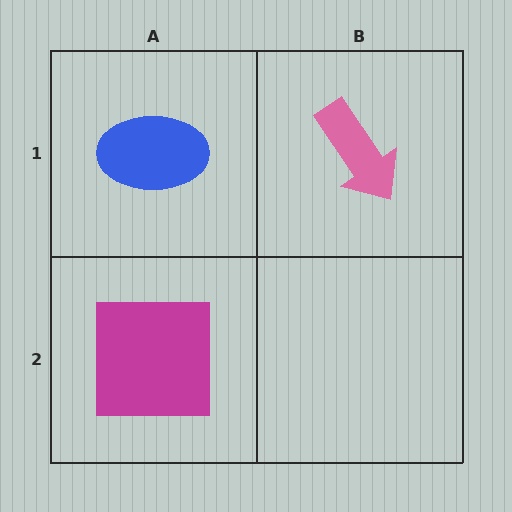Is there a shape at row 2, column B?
No, that cell is empty.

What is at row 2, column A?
A magenta square.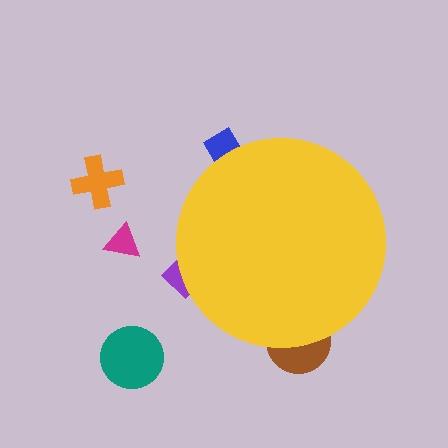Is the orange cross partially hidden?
No, the orange cross is fully visible.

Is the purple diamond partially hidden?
Yes, the purple diamond is partially hidden behind the yellow circle.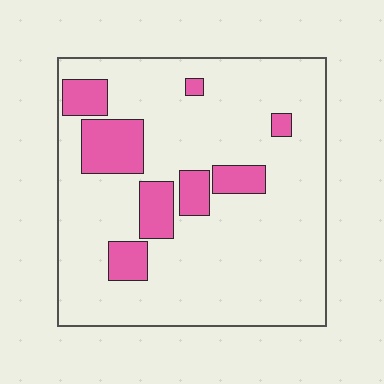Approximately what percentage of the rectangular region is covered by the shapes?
Approximately 15%.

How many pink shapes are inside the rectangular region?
8.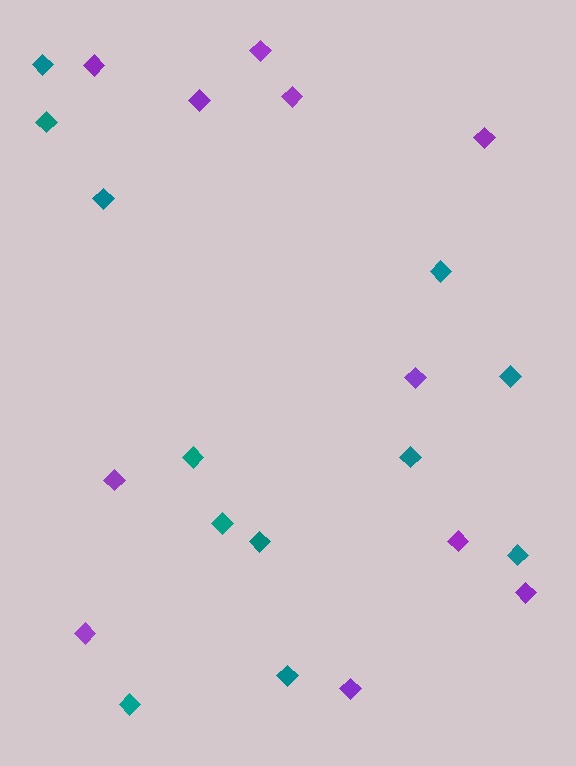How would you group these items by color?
There are 2 groups: one group of teal diamonds (12) and one group of purple diamonds (11).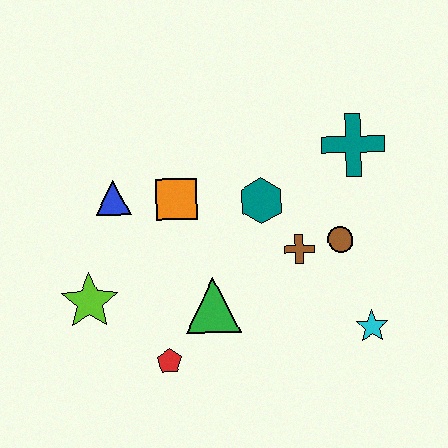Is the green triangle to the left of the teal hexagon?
Yes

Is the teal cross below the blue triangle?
No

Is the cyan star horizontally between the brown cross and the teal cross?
No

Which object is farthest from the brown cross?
The lime star is farthest from the brown cross.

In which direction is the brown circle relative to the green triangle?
The brown circle is to the right of the green triangle.